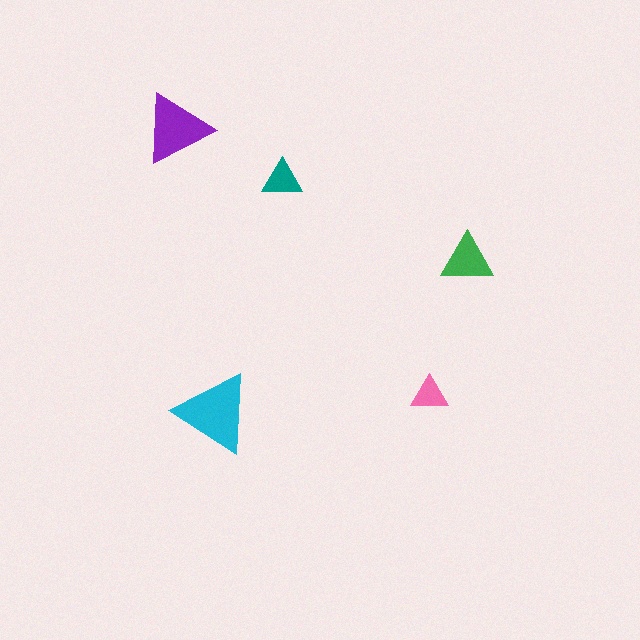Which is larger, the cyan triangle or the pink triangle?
The cyan one.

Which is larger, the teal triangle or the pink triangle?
The teal one.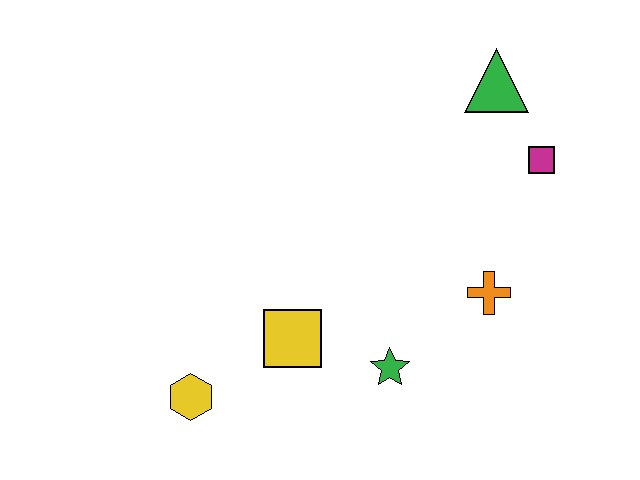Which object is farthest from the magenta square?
The yellow hexagon is farthest from the magenta square.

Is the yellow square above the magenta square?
No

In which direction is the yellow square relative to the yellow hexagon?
The yellow square is to the right of the yellow hexagon.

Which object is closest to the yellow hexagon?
The yellow square is closest to the yellow hexagon.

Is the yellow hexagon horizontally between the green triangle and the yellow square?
No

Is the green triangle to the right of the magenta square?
No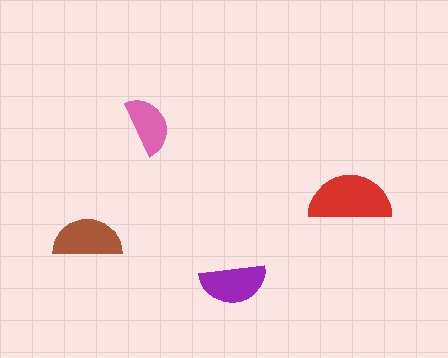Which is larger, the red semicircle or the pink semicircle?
The red one.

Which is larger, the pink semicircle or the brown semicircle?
The brown one.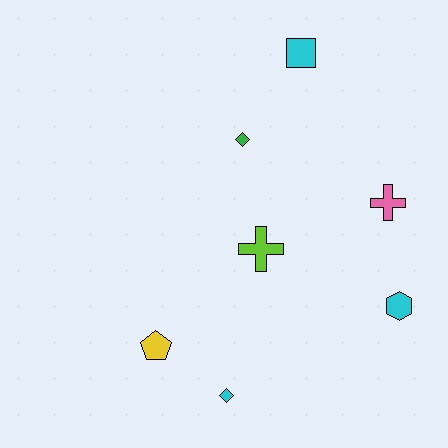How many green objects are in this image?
There is 1 green object.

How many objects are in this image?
There are 7 objects.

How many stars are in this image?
There are no stars.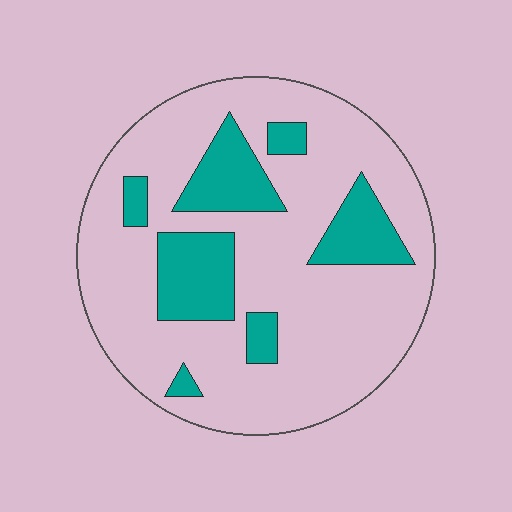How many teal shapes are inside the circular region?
7.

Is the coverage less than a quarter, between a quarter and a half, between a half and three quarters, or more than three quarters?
Less than a quarter.